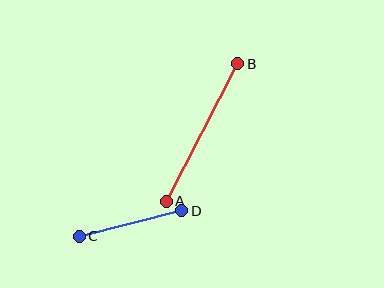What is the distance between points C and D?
The distance is approximately 105 pixels.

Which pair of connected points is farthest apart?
Points A and B are farthest apart.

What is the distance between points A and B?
The distance is approximately 155 pixels.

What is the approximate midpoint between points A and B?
The midpoint is at approximately (202, 132) pixels.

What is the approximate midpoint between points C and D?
The midpoint is at approximately (131, 224) pixels.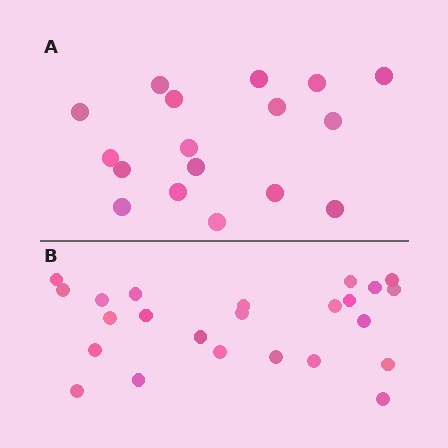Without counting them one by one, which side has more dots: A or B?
Region B (the bottom region) has more dots.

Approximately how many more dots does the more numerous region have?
Region B has roughly 8 or so more dots than region A.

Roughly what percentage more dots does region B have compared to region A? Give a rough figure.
About 40% more.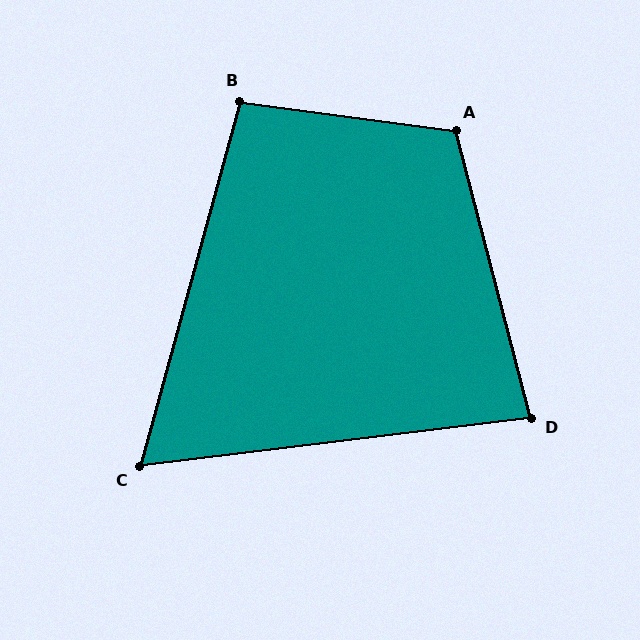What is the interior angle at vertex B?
Approximately 98 degrees (obtuse).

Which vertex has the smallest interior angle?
C, at approximately 68 degrees.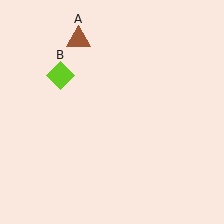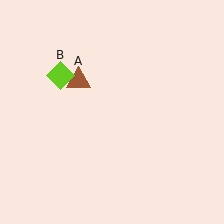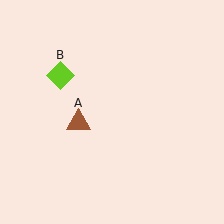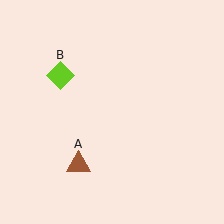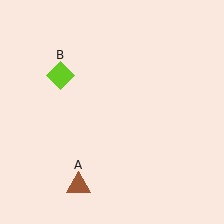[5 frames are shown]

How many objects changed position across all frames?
1 object changed position: brown triangle (object A).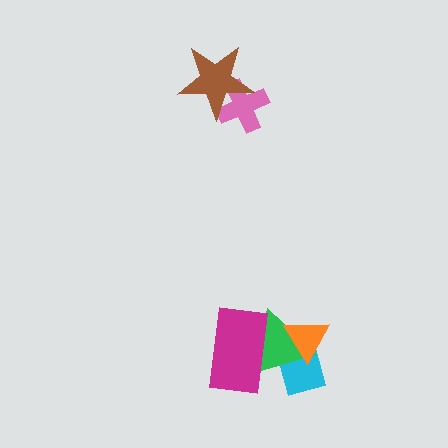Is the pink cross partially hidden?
Yes, it is partially covered by another shape.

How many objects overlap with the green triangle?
3 objects overlap with the green triangle.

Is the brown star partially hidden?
No, no other shape covers it.